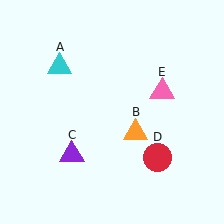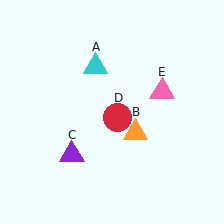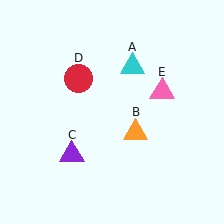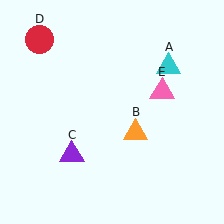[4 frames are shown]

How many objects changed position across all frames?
2 objects changed position: cyan triangle (object A), red circle (object D).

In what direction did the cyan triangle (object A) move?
The cyan triangle (object A) moved right.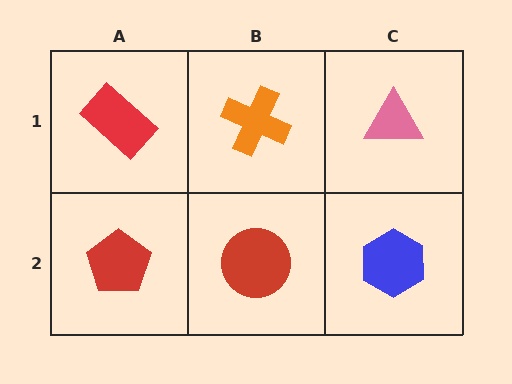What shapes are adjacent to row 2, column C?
A pink triangle (row 1, column C), a red circle (row 2, column B).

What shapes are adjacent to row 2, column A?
A red rectangle (row 1, column A), a red circle (row 2, column B).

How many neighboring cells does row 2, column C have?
2.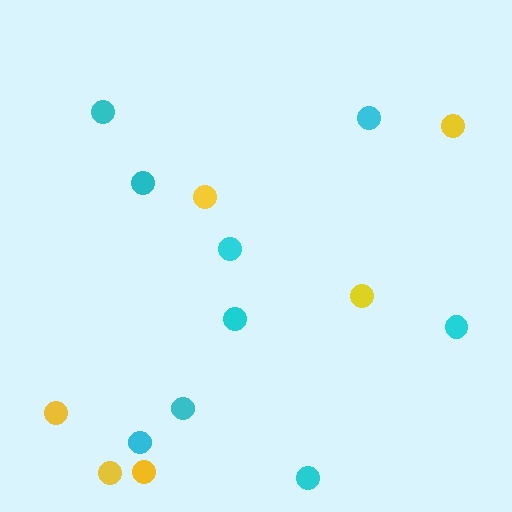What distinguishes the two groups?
There are 2 groups: one group of yellow circles (6) and one group of cyan circles (9).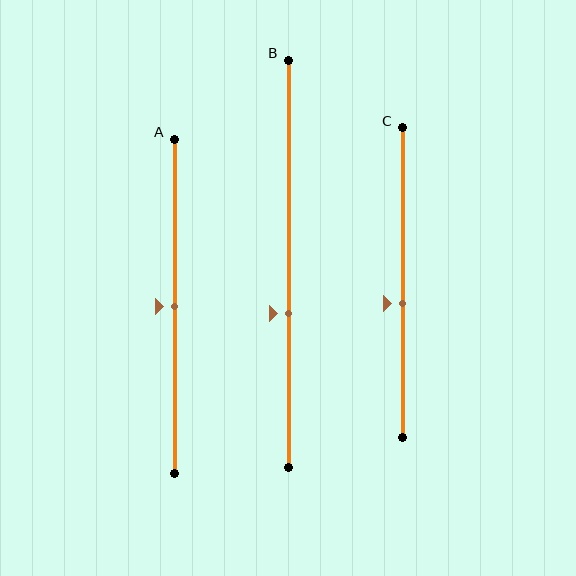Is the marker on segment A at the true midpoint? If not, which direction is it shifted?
Yes, the marker on segment A is at the true midpoint.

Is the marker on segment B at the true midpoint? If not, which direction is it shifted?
No, the marker on segment B is shifted downward by about 12% of the segment length.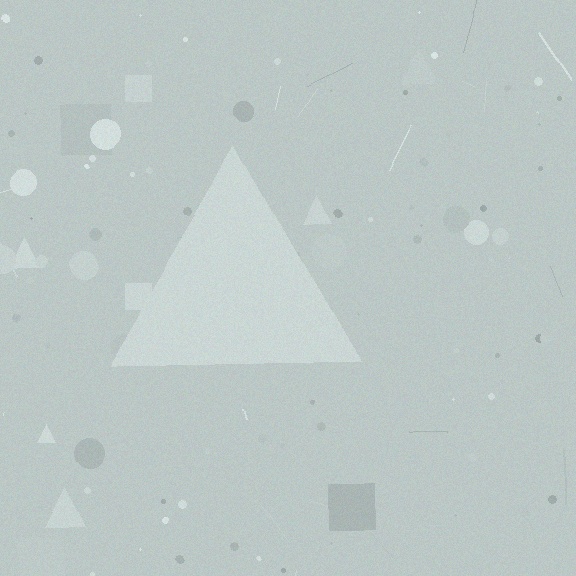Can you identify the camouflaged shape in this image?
The camouflaged shape is a triangle.